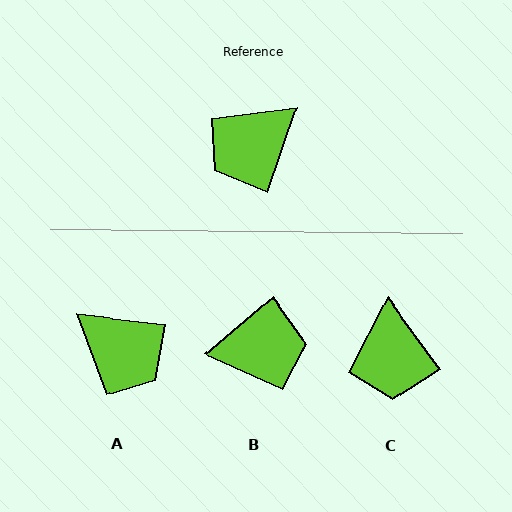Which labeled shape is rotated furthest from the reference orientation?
B, about 149 degrees away.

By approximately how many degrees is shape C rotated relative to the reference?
Approximately 55 degrees counter-clockwise.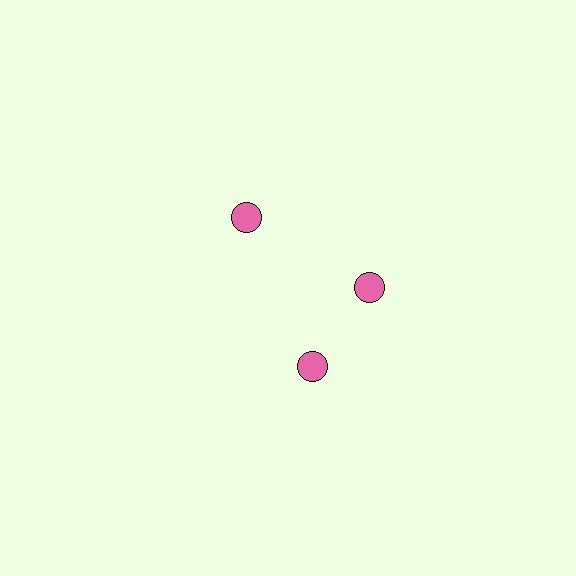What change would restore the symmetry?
The symmetry would be restored by rotating it back into even spacing with its neighbors so that all 3 circles sit at equal angles and equal distance from the center.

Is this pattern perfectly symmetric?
No. The 3 pink circles are arranged in a ring, but one element near the 7 o'clock position is rotated out of alignment along the ring, breaking the 3-fold rotational symmetry.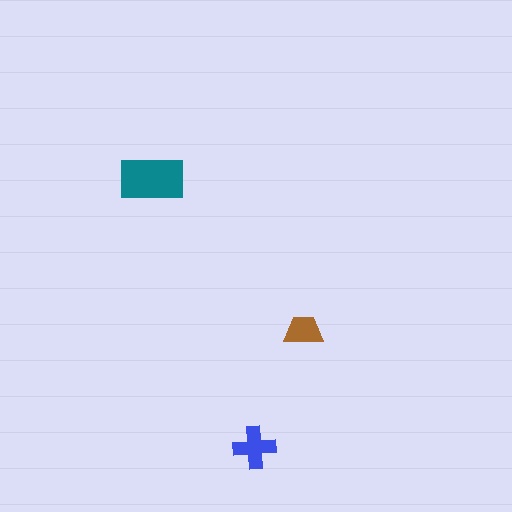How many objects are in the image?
There are 3 objects in the image.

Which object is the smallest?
The brown trapezoid.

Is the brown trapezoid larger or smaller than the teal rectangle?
Smaller.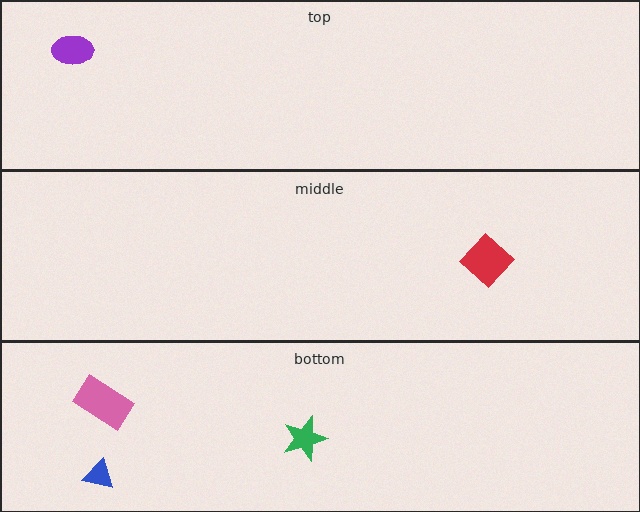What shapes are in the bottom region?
The pink rectangle, the blue triangle, the green star.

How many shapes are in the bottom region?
3.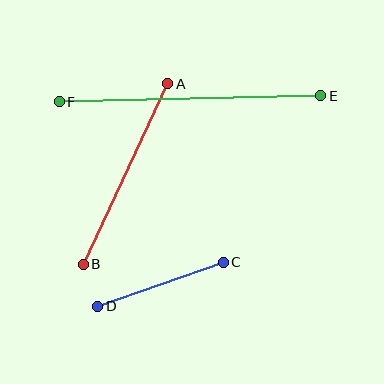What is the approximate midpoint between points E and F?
The midpoint is at approximately (190, 99) pixels.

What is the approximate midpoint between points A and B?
The midpoint is at approximately (125, 174) pixels.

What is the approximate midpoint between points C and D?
The midpoint is at approximately (161, 284) pixels.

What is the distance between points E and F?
The distance is approximately 261 pixels.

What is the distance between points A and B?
The distance is approximately 199 pixels.